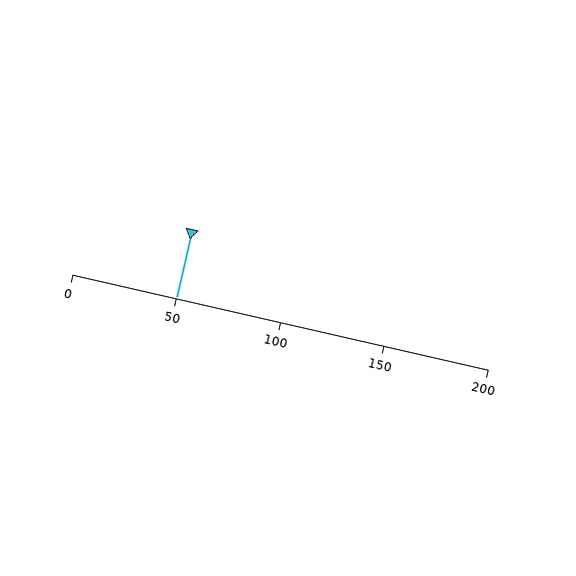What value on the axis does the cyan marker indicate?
The marker indicates approximately 50.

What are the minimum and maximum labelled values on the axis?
The axis runs from 0 to 200.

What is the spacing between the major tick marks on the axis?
The major ticks are spaced 50 apart.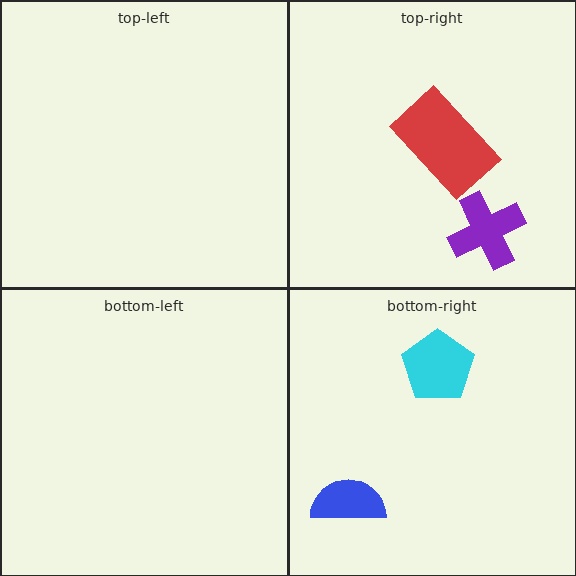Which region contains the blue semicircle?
The bottom-right region.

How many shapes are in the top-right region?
2.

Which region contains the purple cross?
The top-right region.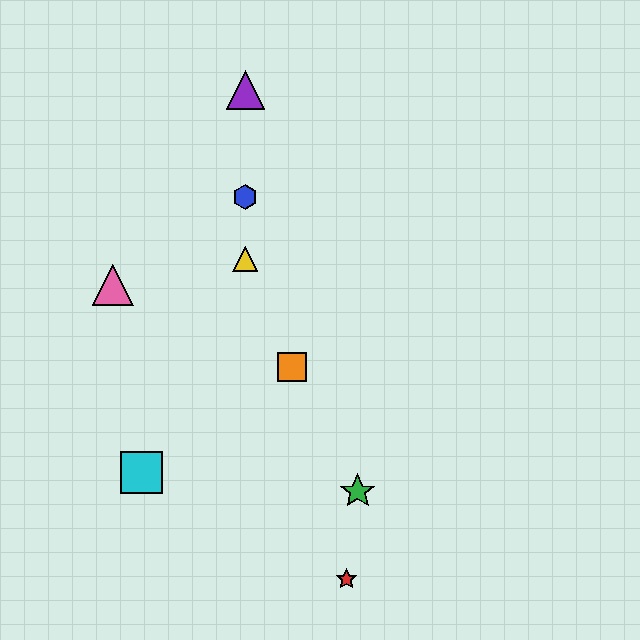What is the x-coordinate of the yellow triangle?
The yellow triangle is at x≈245.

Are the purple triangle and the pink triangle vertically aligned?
No, the purple triangle is at x≈245 and the pink triangle is at x≈113.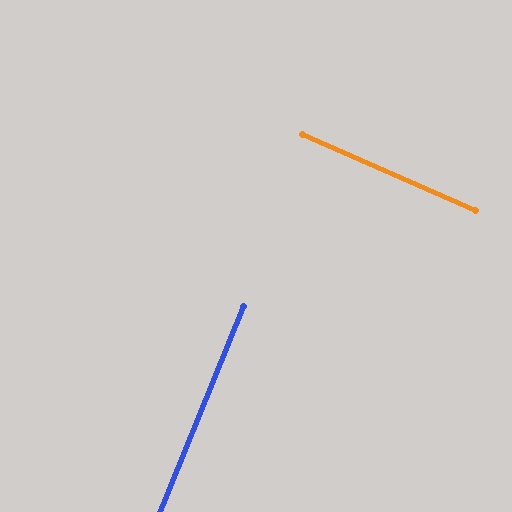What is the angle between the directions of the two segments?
Approximately 88 degrees.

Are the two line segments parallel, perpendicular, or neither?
Perpendicular — they meet at approximately 88°.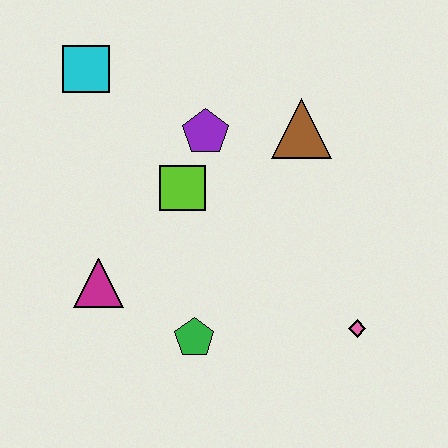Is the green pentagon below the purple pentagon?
Yes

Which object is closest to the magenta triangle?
The green pentagon is closest to the magenta triangle.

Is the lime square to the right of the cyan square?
Yes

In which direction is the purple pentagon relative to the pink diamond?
The purple pentagon is above the pink diamond.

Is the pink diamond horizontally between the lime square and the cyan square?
No